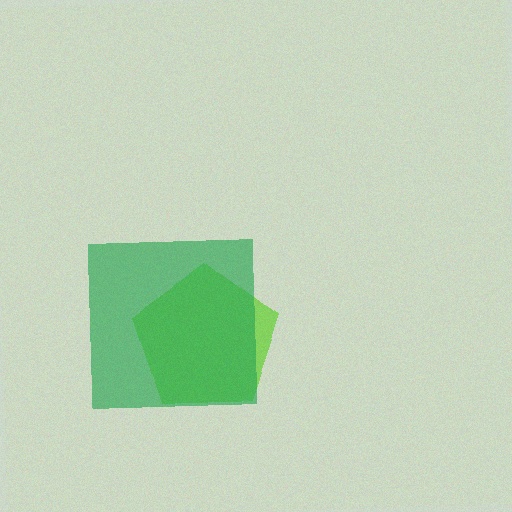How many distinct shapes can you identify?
There are 2 distinct shapes: a lime pentagon, a green square.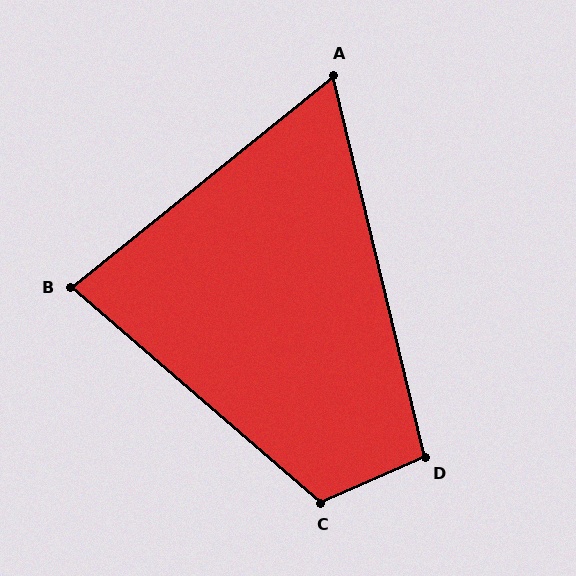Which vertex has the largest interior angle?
C, at approximately 115 degrees.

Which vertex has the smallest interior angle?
A, at approximately 65 degrees.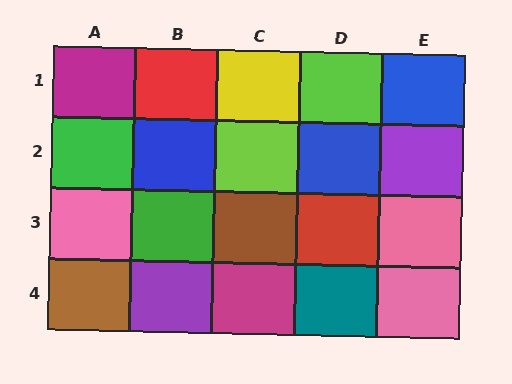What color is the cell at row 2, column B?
Blue.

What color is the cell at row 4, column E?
Pink.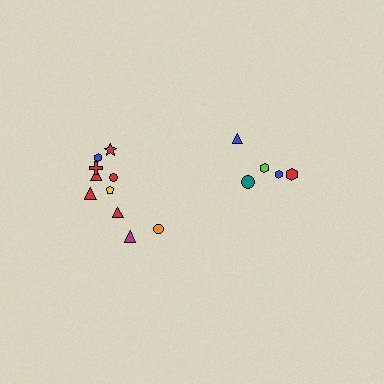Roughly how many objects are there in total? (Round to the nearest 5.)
Roughly 15 objects in total.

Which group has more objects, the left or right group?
The left group.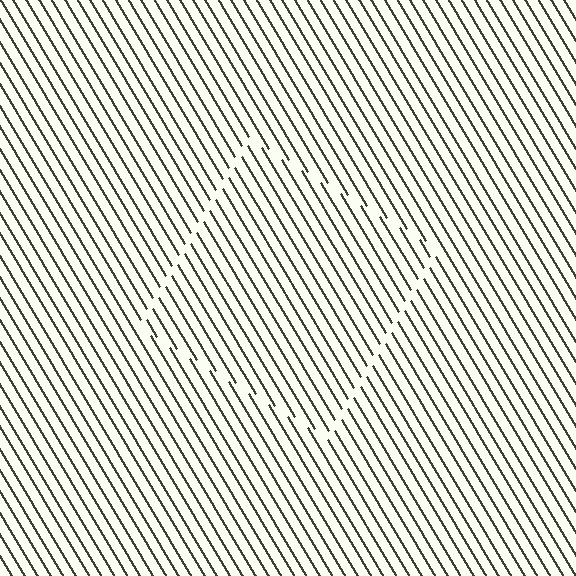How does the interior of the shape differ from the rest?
The interior of the shape contains the same grating, shifted by half a period — the contour is defined by the phase discontinuity where line-ends from the inner and outer gratings abut.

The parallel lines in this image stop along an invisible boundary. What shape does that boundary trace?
An illusory square. The interior of the shape contains the same grating, shifted by half a period — the contour is defined by the phase discontinuity where line-ends from the inner and outer gratings abut.